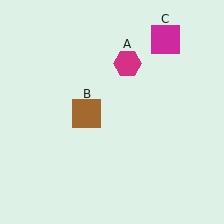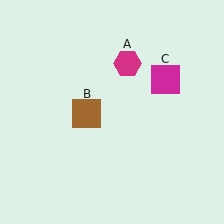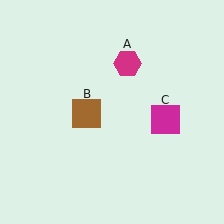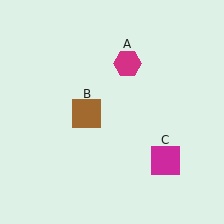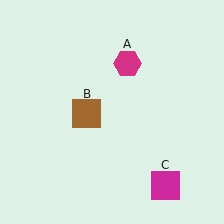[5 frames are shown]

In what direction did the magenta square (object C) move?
The magenta square (object C) moved down.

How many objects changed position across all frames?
1 object changed position: magenta square (object C).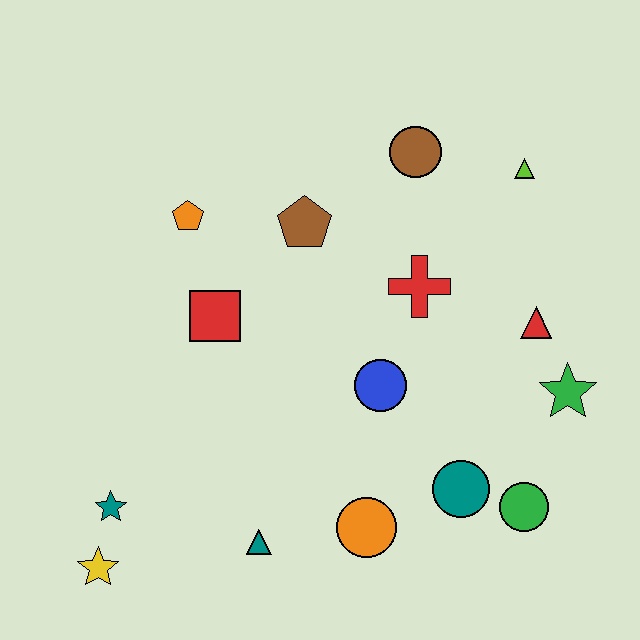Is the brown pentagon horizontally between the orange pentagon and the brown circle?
Yes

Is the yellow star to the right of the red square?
No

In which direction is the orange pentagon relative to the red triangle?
The orange pentagon is to the left of the red triangle.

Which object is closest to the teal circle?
The green circle is closest to the teal circle.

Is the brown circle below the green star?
No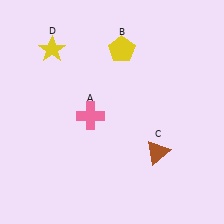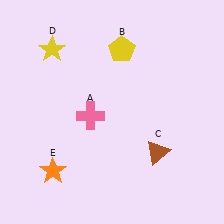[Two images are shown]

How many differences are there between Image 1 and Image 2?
There is 1 difference between the two images.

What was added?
An orange star (E) was added in Image 2.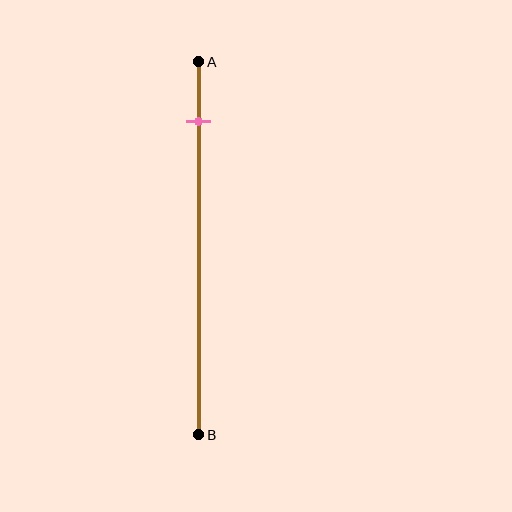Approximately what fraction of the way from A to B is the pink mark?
The pink mark is approximately 15% of the way from A to B.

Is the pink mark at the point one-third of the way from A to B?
No, the mark is at about 15% from A, not at the 33% one-third point.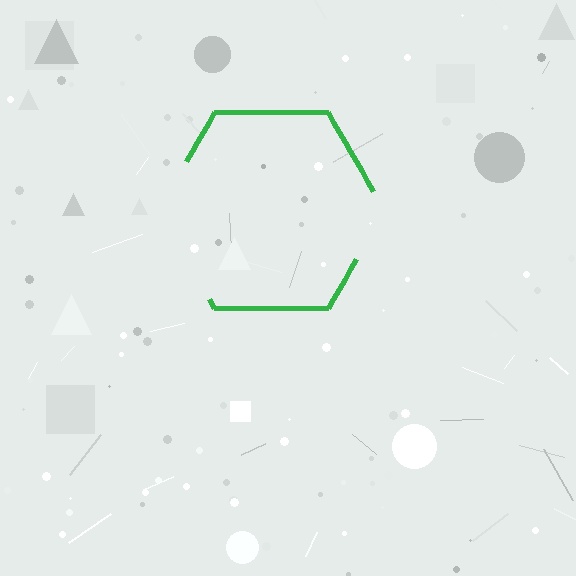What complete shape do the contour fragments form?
The contour fragments form a hexagon.